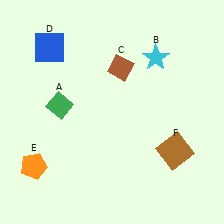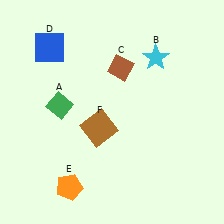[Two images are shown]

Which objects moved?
The objects that moved are: the orange pentagon (E), the brown square (F).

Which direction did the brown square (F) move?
The brown square (F) moved left.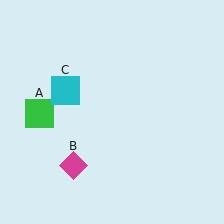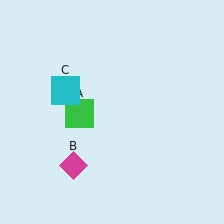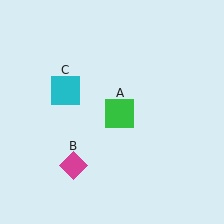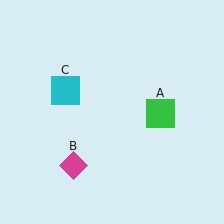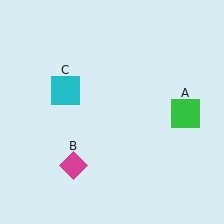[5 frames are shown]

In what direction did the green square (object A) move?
The green square (object A) moved right.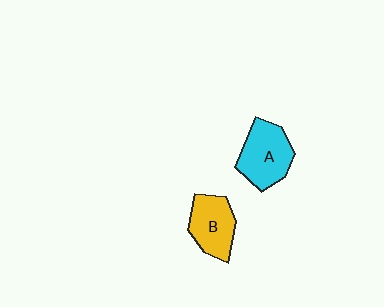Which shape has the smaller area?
Shape B (yellow).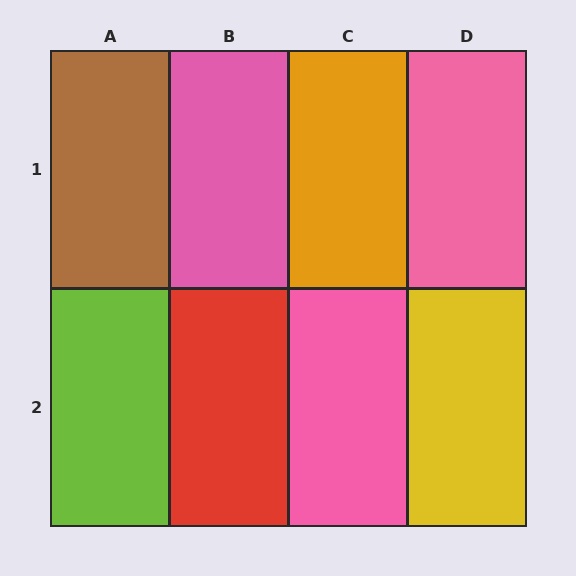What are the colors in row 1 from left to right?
Brown, pink, orange, pink.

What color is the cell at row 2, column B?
Red.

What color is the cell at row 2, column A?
Lime.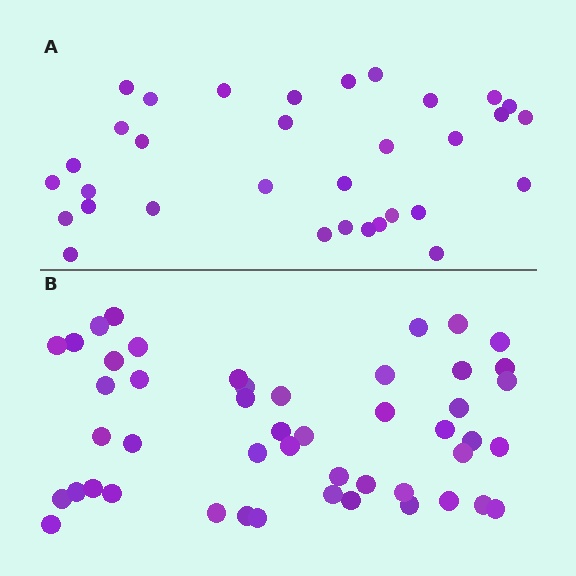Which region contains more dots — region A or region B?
Region B (the bottom region) has more dots.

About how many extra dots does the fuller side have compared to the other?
Region B has approximately 15 more dots than region A.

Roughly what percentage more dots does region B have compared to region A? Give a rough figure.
About 45% more.